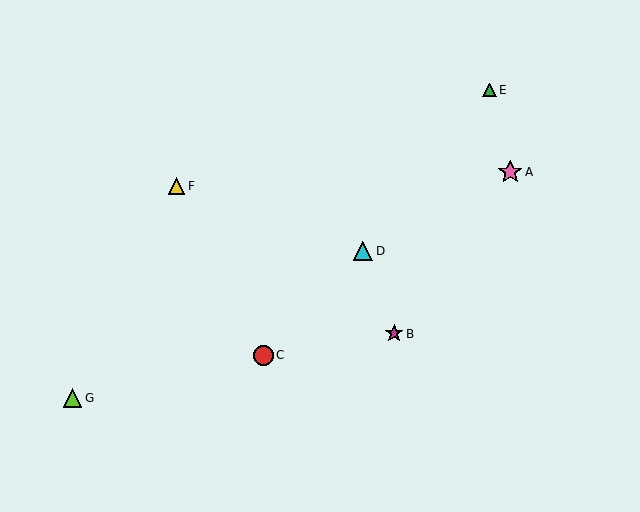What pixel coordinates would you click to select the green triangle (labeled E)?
Click at (490, 90) to select the green triangle E.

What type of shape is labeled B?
Shape B is a magenta star.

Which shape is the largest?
The pink star (labeled A) is the largest.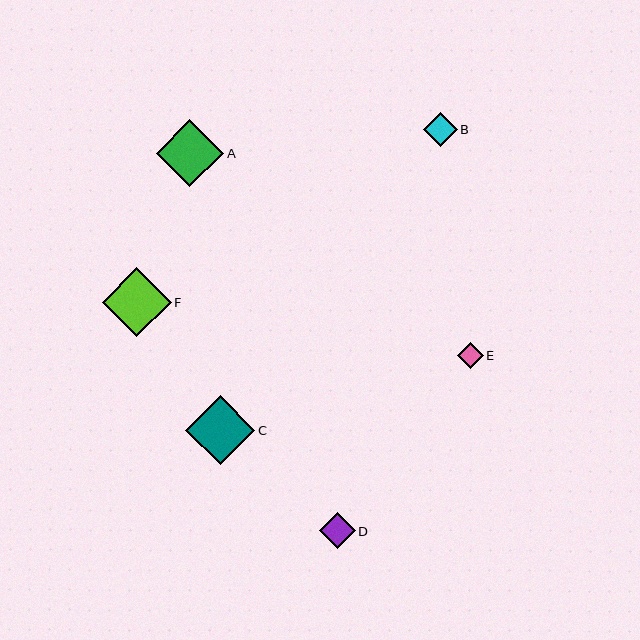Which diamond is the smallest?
Diamond E is the smallest with a size of approximately 26 pixels.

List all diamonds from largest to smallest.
From largest to smallest: C, F, A, D, B, E.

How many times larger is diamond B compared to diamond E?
Diamond B is approximately 1.3 times the size of diamond E.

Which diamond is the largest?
Diamond C is the largest with a size of approximately 69 pixels.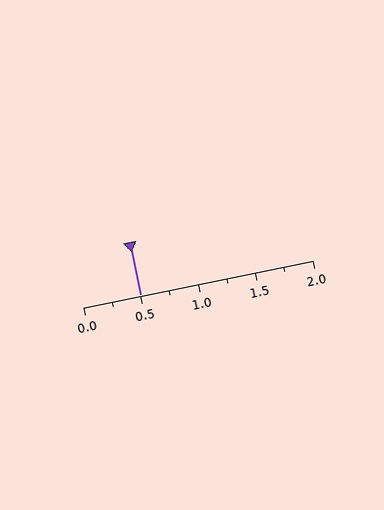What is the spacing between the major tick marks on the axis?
The major ticks are spaced 0.5 apart.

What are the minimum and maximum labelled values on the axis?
The axis runs from 0.0 to 2.0.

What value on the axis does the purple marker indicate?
The marker indicates approximately 0.5.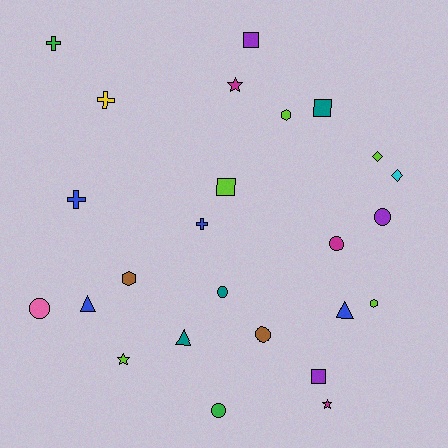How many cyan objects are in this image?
There is 1 cyan object.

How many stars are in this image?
There are 3 stars.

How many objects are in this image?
There are 25 objects.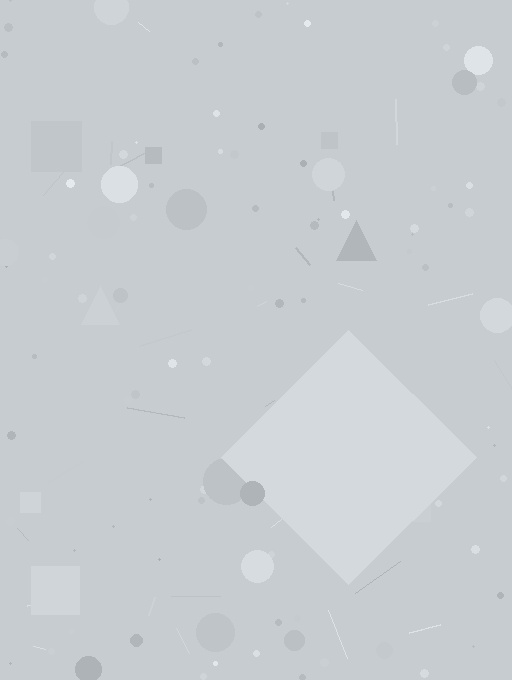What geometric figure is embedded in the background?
A diamond is embedded in the background.